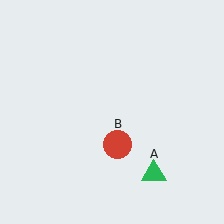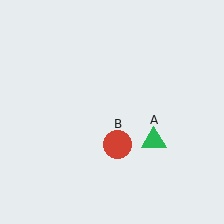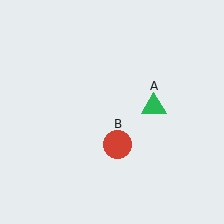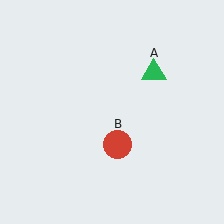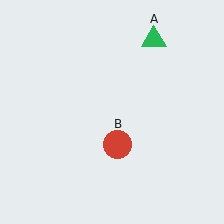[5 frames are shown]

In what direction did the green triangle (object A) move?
The green triangle (object A) moved up.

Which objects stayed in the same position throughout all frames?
Red circle (object B) remained stationary.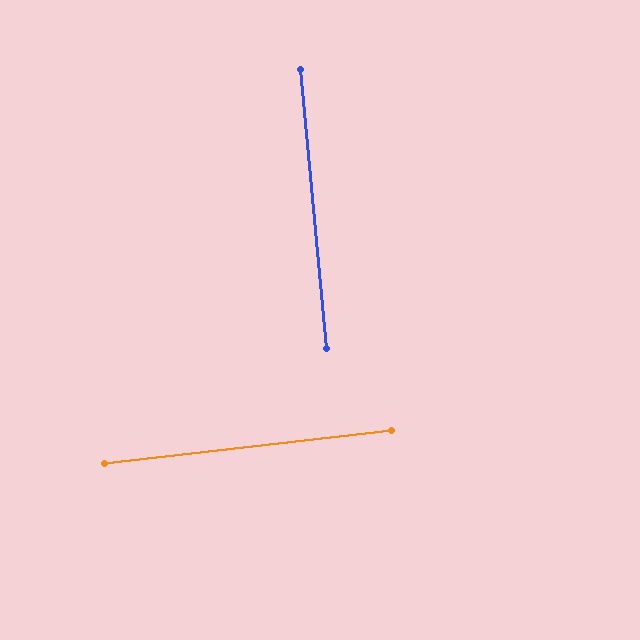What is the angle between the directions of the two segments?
Approximately 89 degrees.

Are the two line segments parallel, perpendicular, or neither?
Perpendicular — they meet at approximately 89°.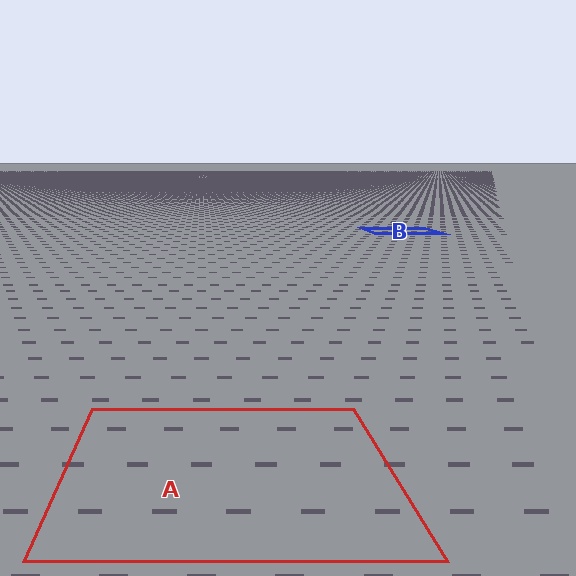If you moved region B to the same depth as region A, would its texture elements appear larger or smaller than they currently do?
They would appear larger. At a closer depth, the same texture elements are projected at a bigger on-screen size.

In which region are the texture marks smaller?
The texture marks are smaller in region B, because it is farther away.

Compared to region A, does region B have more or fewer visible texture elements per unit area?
Region B has more texture elements per unit area — they are packed more densely because it is farther away.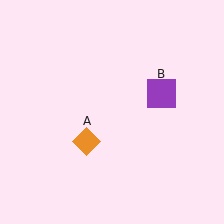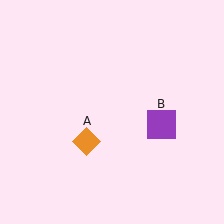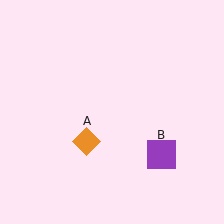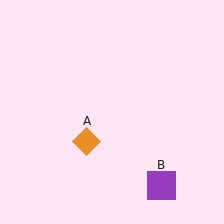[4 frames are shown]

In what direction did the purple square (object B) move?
The purple square (object B) moved down.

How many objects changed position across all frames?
1 object changed position: purple square (object B).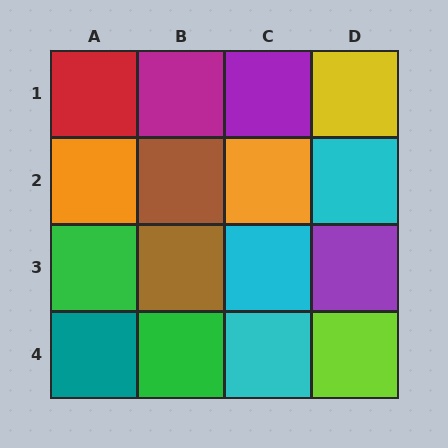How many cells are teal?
1 cell is teal.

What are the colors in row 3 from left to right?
Green, brown, cyan, purple.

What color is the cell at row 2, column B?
Brown.